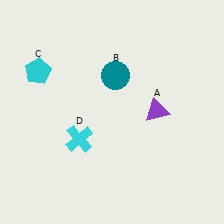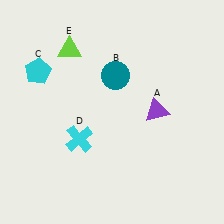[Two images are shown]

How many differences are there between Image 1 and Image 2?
There is 1 difference between the two images.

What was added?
A lime triangle (E) was added in Image 2.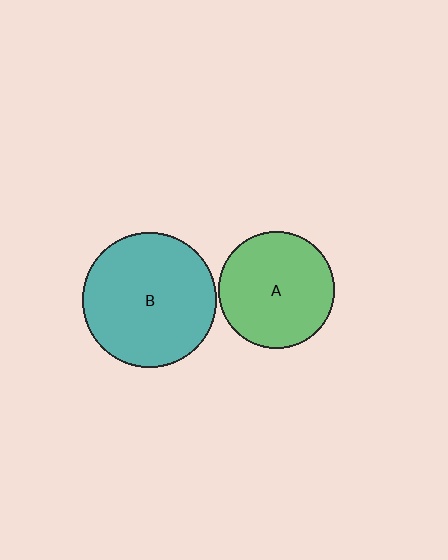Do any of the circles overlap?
No, none of the circles overlap.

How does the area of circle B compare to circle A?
Approximately 1.3 times.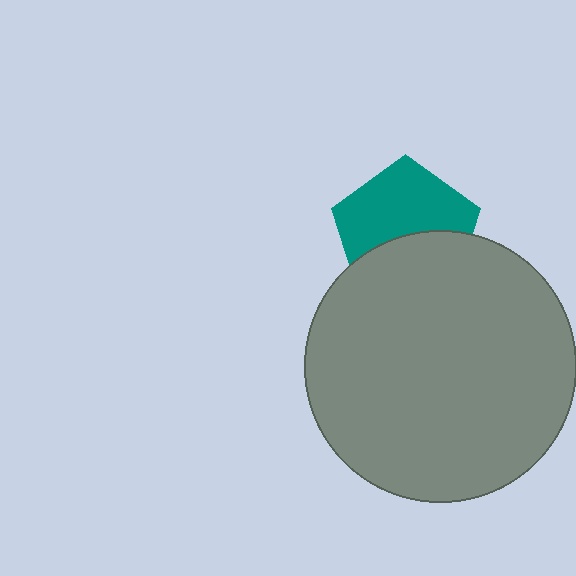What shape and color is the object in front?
The object in front is a gray circle.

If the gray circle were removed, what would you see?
You would see the complete teal pentagon.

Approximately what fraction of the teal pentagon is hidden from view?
Roughly 44% of the teal pentagon is hidden behind the gray circle.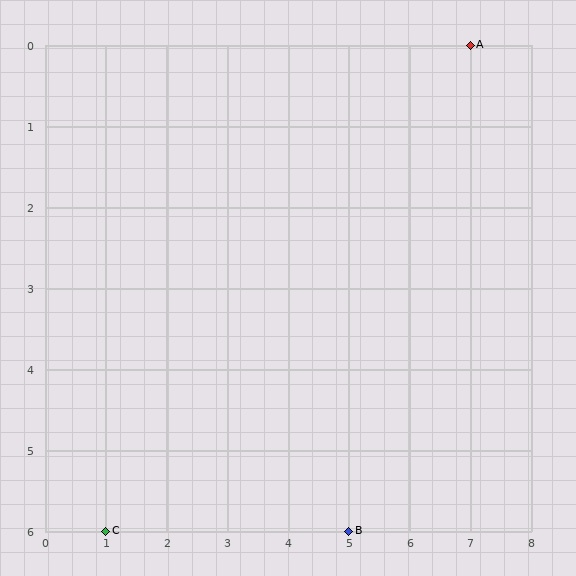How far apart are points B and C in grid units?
Points B and C are 4 columns apart.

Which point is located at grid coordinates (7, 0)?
Point A is at (7, 0).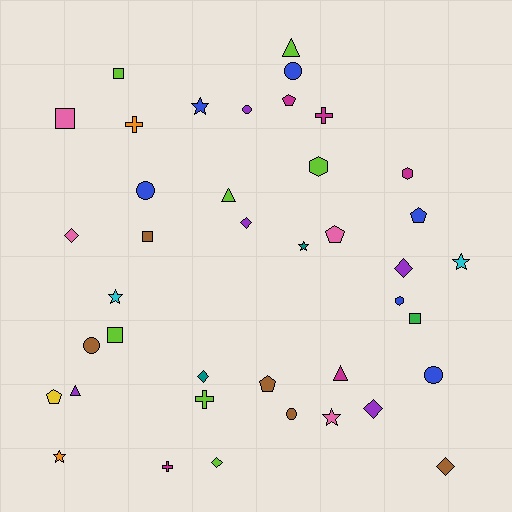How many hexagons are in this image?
There are 3 hexagons.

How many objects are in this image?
There are 40 objects.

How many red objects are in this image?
There are no red objects.